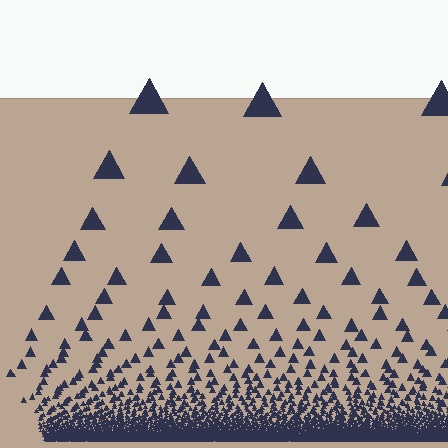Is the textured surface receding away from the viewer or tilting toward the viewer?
The surface appears to tilt toward the viewer. Texture elements get larger and sparser toward the top.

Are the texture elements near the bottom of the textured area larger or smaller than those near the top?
Smaller. The gradient is inverted — elements near the bottom are smaller and denser.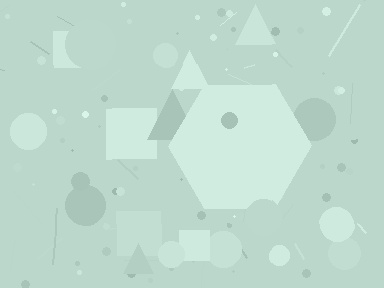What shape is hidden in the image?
A hexagon is hidden in the image.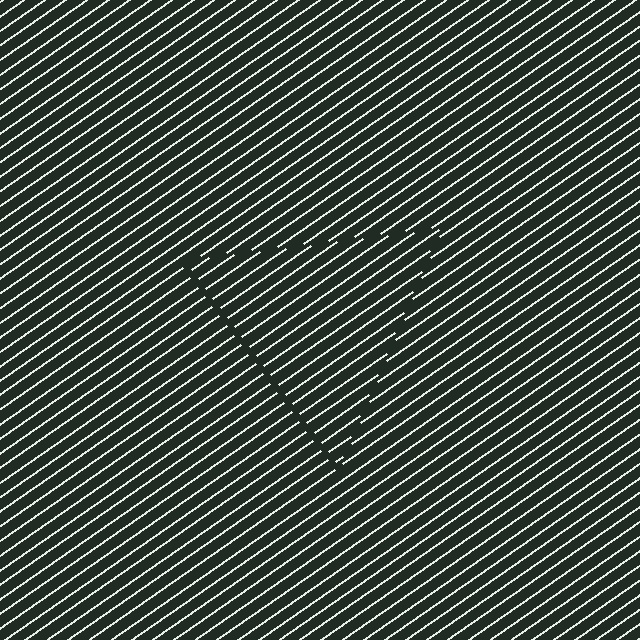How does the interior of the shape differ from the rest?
The interior of the shape contains the same grating, shifted by half a period — the contour is defined by the phase discontinuity where line-ends from the inner and outer gratings abut.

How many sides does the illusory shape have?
3 sides — the line-ends trace a triangle.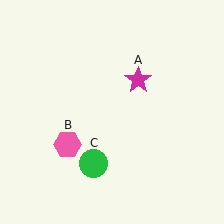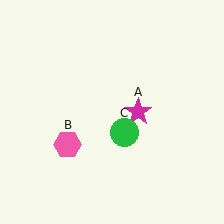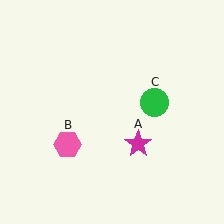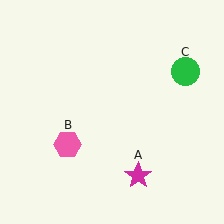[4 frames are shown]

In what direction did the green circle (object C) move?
The green circle (object C) moved up and to the right.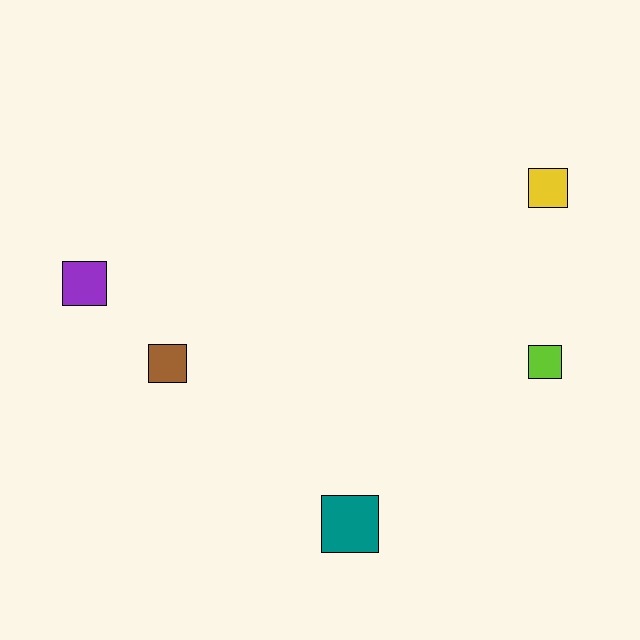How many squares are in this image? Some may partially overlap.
There are 5 squares.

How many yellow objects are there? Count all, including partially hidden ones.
There is 1 yellow object.